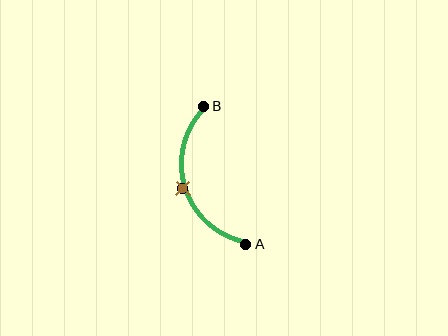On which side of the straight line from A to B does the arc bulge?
The arc bulges to the left of the straight line connecting A and B.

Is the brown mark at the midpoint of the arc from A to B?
Yes. The brown mark lies on the arc at equal arc-length from both A and B — it is the arc midpoint.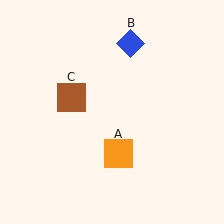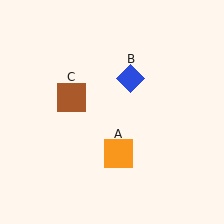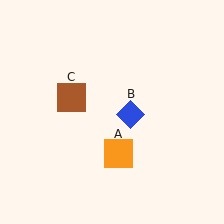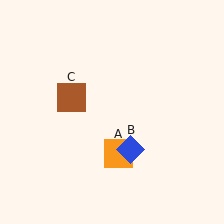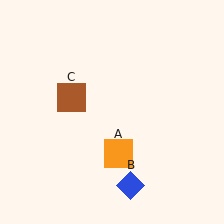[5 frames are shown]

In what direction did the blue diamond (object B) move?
The blue diamond (object B) moved down.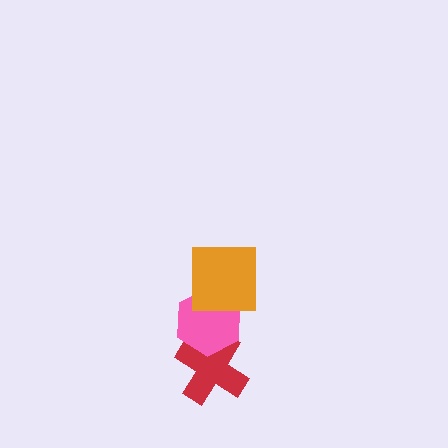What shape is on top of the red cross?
The pink hexagon is on top of the red cross.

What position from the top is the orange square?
The orange square is 1st from the top.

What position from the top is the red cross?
The red cross is 3rd from the top.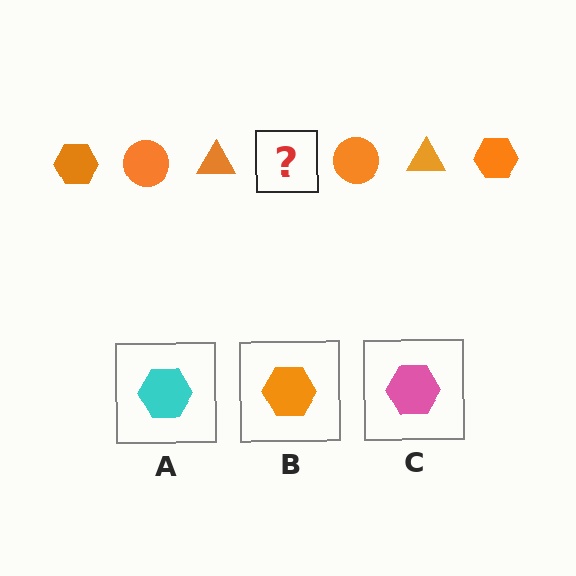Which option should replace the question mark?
Option B.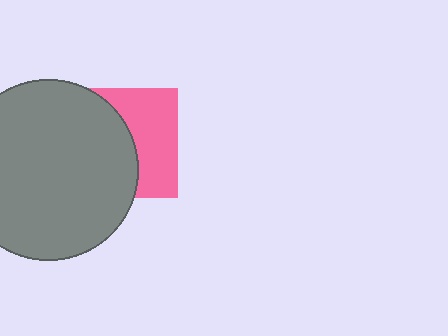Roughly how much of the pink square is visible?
About half of it is visible (roughly 45%).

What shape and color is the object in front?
The object in front is a gray circle.